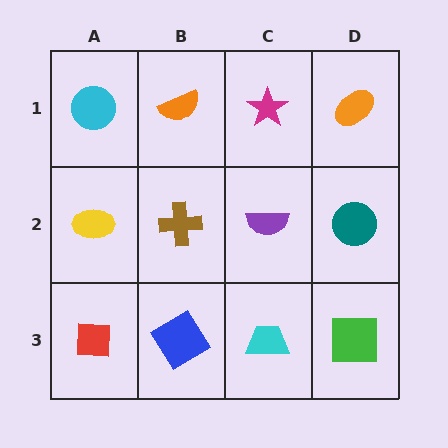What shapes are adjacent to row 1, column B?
A brown cross (row 2, column B), a cyan circle (row 1, column A), a magenta star (row 1, column C).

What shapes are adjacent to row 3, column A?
A yellow ellipse (row 2, column A), a blue diamond (row 3, column B).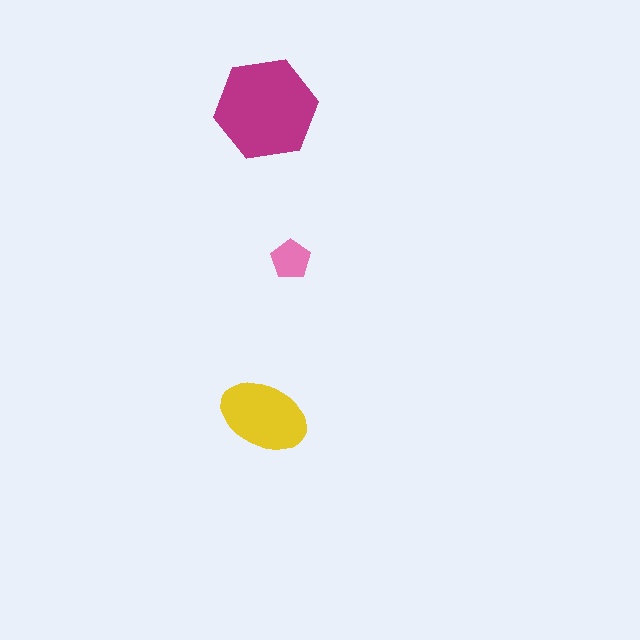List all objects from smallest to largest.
The pink pentagon, the yellow ellipse, the magenta hexagon.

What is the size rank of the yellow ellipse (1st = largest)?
2nd.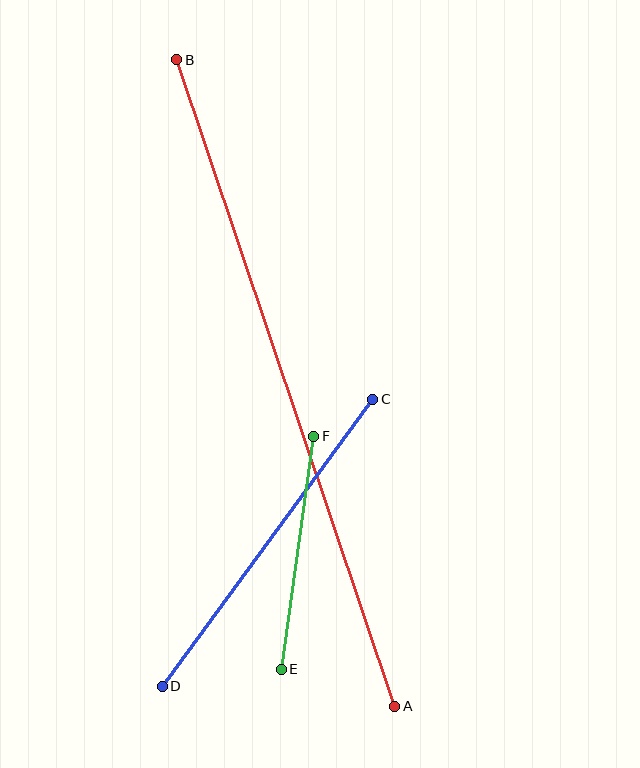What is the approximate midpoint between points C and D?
The midpoint is at approximately (267, 543) pixels.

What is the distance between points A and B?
The distance is approximately 682 pixels.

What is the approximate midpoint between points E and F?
The midpoint is at approximately (298, 553) pixels.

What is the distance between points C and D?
The distance is approximately 356 pixels.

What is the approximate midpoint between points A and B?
The midpoint is at approximately (286, 383) pixels.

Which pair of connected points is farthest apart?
Points A and B are farthest apart.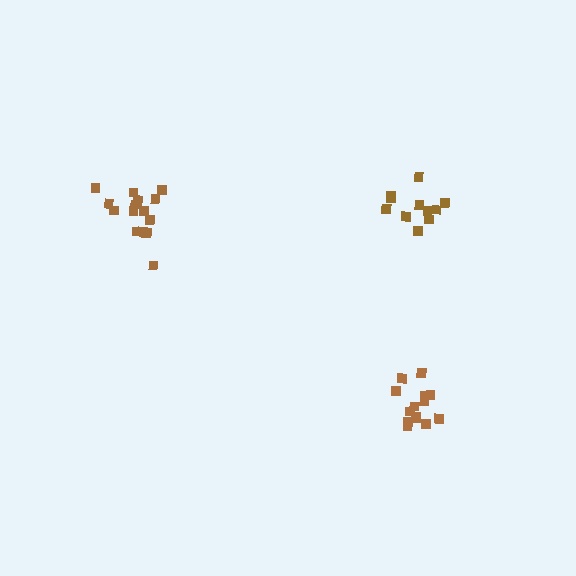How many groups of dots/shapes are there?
There are 3 groups.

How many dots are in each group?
Group 1: 16 dots, Group 2: 14 dots, Group 3: 11 dots (41 total).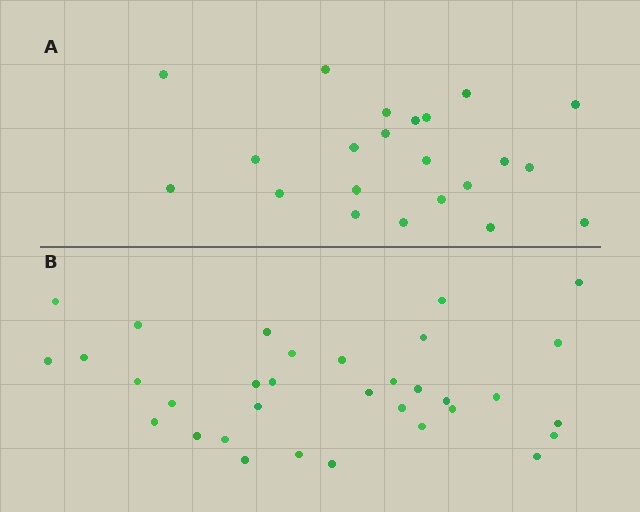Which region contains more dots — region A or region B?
Region B (the bottom region) has more dots.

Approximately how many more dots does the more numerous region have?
Region B has roughly 12 or so more dots than region A.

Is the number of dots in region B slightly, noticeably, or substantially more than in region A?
Region B has substantially more. The ratio is roughly 1.5 to 1.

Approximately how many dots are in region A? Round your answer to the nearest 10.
About 20 dots. (The exact count is 22, which rounds to 20.)